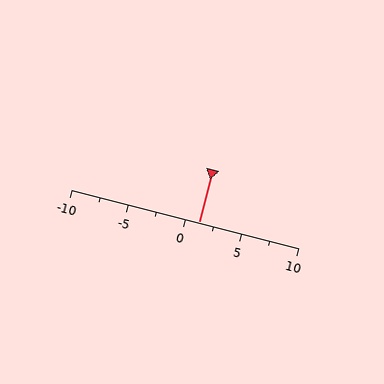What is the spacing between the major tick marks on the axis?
The major ticks are spaced 5 apart.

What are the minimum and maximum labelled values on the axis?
The axis runs from -10 to 10.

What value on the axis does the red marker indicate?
The marker indicates approximately 1.2.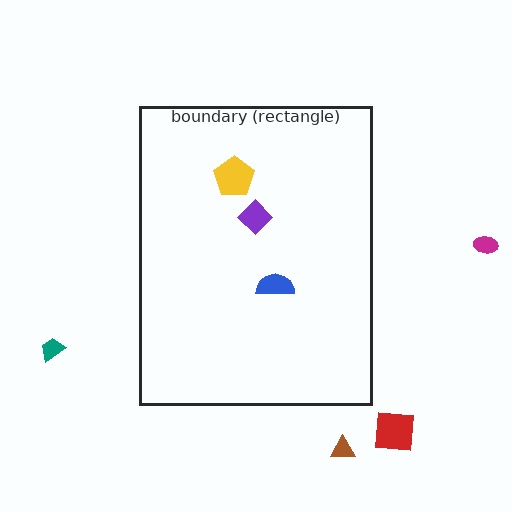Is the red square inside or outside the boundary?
Outside.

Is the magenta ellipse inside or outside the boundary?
Outside.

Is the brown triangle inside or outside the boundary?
Outside.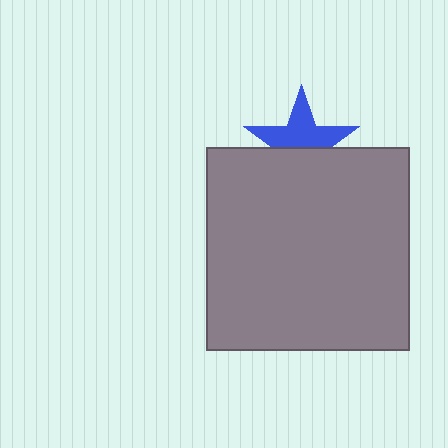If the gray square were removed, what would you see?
You would see the complete blue star.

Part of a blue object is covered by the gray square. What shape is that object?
It is a star.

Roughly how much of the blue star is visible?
About half of it is visible (roughly 58%).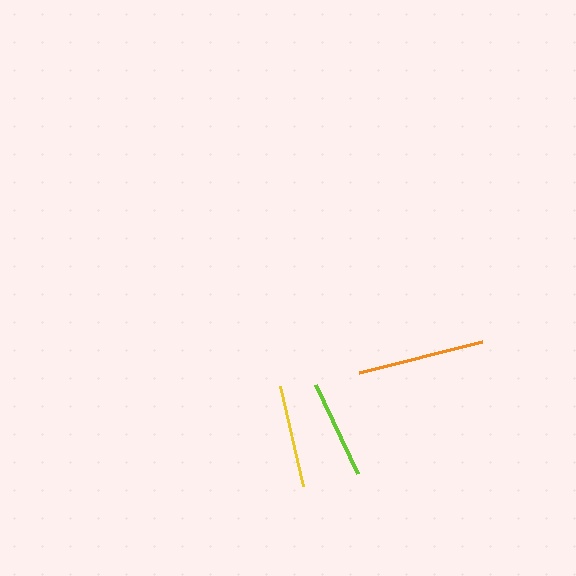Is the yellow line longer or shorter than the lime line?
The yellow line is longer than the lime line.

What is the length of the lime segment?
The lime segment is approximately 98 pixels long.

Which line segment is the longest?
The orange line is the longest at approximately 126 pixels.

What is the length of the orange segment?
The orange segment is approximately 126 pixels long.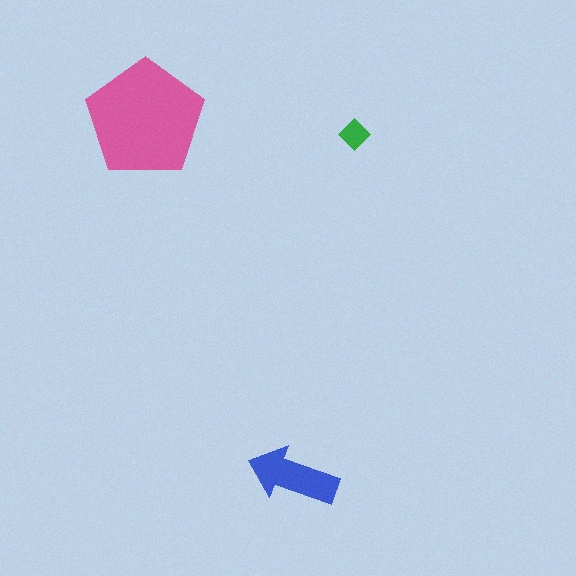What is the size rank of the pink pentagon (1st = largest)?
1st.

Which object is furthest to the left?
The pink pentagon is leftmost.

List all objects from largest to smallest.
The pink pentagon, the blue arrow, the green diamond.